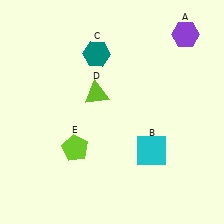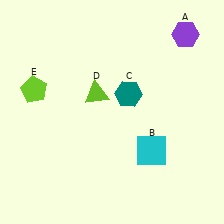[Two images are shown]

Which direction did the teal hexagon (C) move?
The teal hexagon (C) moved down.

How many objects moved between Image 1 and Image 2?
2 objects moved between the two images.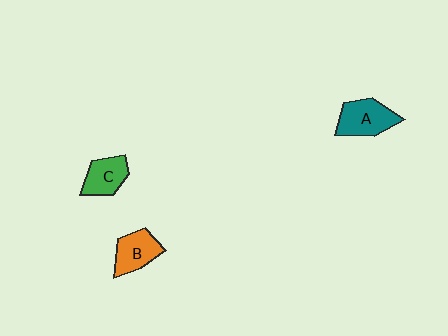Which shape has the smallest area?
Shape C (green).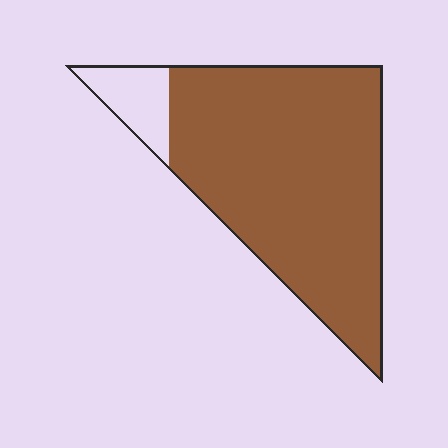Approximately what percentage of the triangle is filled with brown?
Approximately 90%.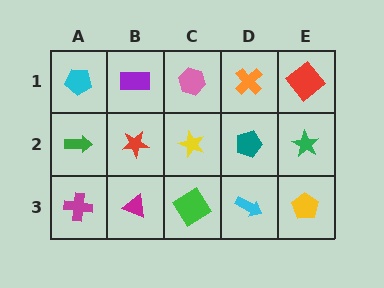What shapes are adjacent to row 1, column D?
A teal pentagon (row 2, column D), a pink hexagon (row 1, column C), a red diamond (row 1, column E).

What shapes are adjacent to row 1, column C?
A yellow star (row 2, column C), a purple rectangle (row 1, column B), an orange cross (row 1, column D).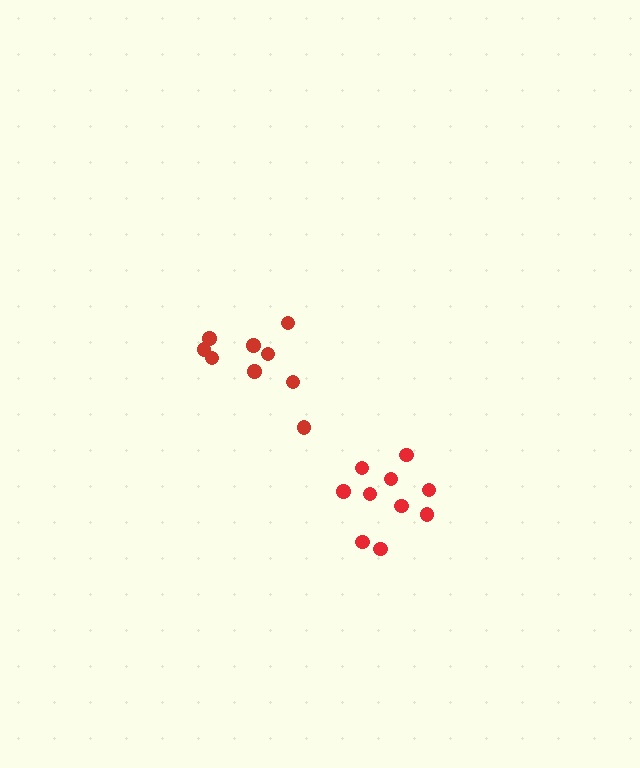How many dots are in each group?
Group 1: 10 dots, Group 2: 9 dots (19 total).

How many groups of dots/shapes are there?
There are 2 groups.